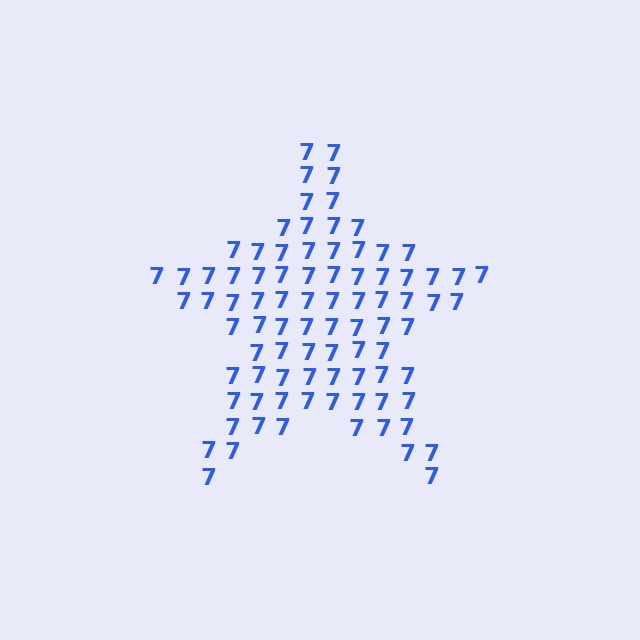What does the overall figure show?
The overall figure shows a star.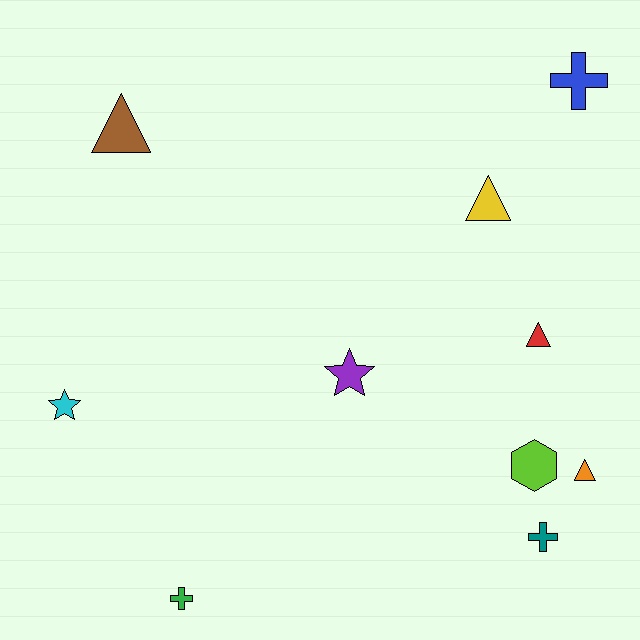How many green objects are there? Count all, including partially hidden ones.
There is 1 green object.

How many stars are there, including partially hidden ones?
There are 2 stars.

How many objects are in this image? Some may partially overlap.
There are 10 objects.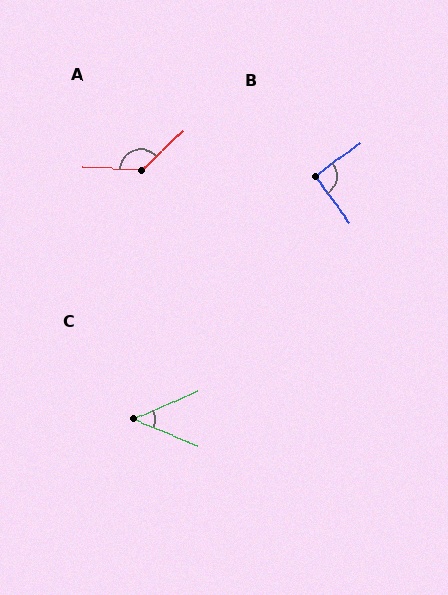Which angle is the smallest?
C, at approximately 46 degrees.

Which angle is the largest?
A, at approximately 132 degrees.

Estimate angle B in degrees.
Approximately 89 degrees.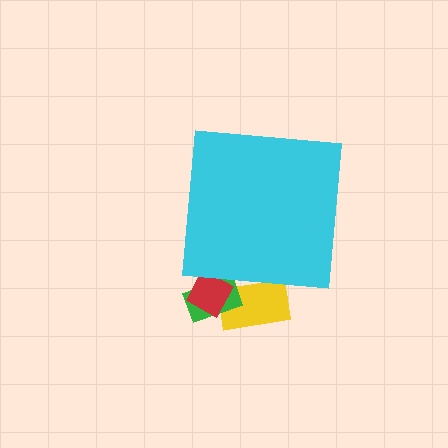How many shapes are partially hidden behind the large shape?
3 shapes are partially hidden.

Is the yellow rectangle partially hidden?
Yes, the yellow rectangle is partially hidden behind the cyan square.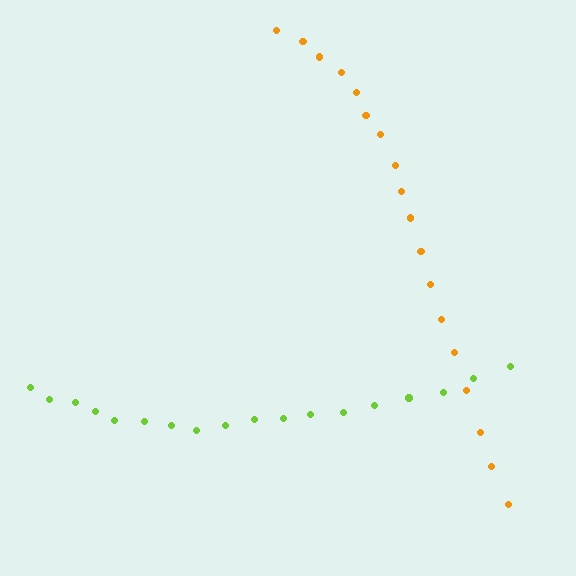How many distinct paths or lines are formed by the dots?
There are 2 distinct paths.